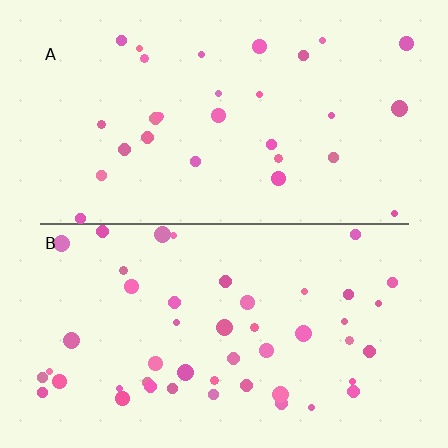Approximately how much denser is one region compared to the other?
Approximately 1.7× — region B over region A.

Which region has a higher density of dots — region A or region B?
B (the bottom).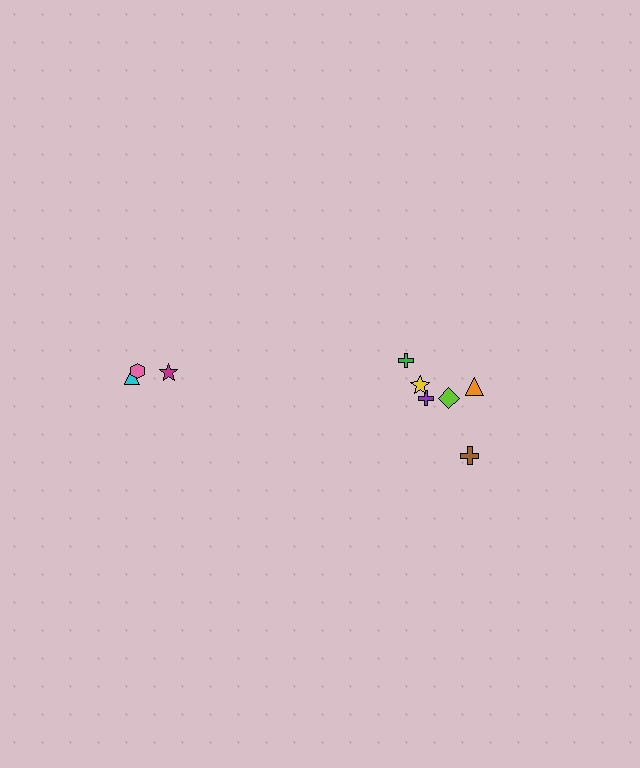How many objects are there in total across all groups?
There are 9 objects.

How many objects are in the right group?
There are 6 objects.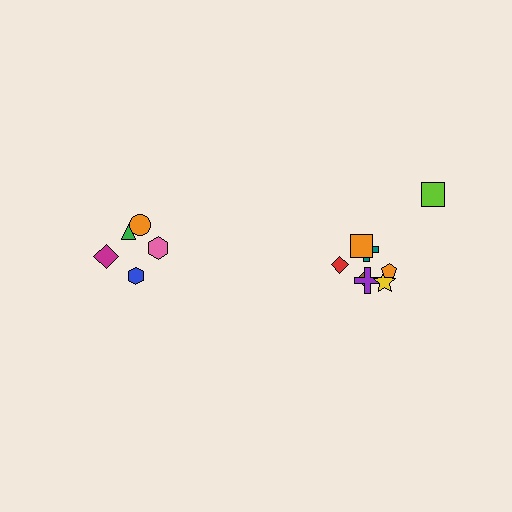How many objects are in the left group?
There are 5 objects.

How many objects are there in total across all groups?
There are 13 objects.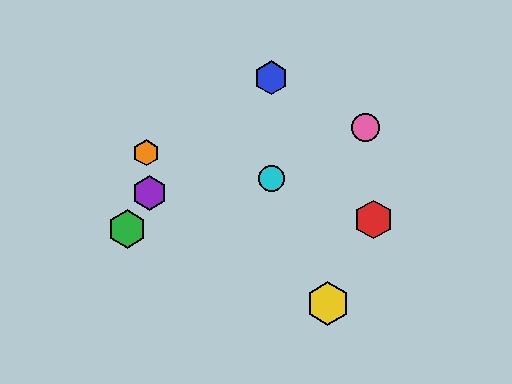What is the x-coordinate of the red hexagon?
The red hexagon is at x≈373.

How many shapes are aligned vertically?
2 shapes (the blue hexagon, the cyan circle) are aligned vertically.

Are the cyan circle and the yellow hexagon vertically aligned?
No, the cyan circle is at x≈271 and the yellow hexagon is at x≈328.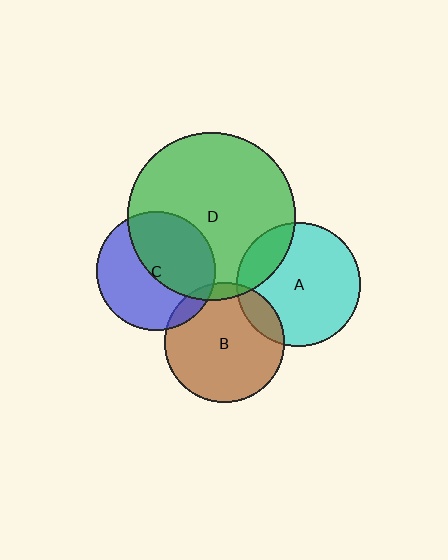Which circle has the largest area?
Circle D (green).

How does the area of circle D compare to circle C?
Approximately 2.0 times.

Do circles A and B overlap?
Yes.